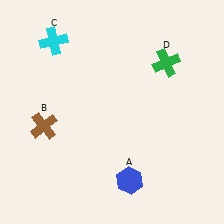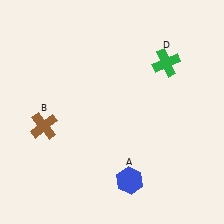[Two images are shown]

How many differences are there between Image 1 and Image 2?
There is 1 difference between the two images.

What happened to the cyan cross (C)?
The cyan cross (C) was removed in Image 2. It was in the top-left area of Image 1.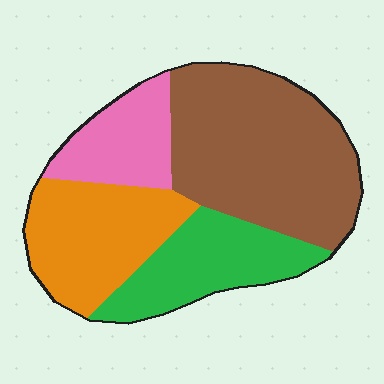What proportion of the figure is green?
Green covers roughly 20% of the figure.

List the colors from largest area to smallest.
From largest to smallest: brown, orange, green, pink.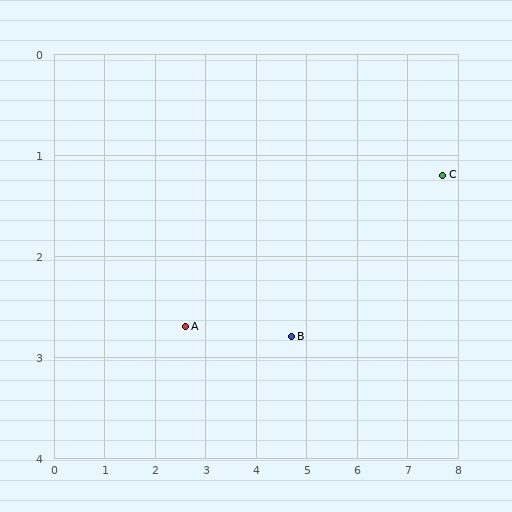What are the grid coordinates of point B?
Point B is at approximately (4.7, 2.8).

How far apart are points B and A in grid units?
Points B and A are about 2.1 grid units apart.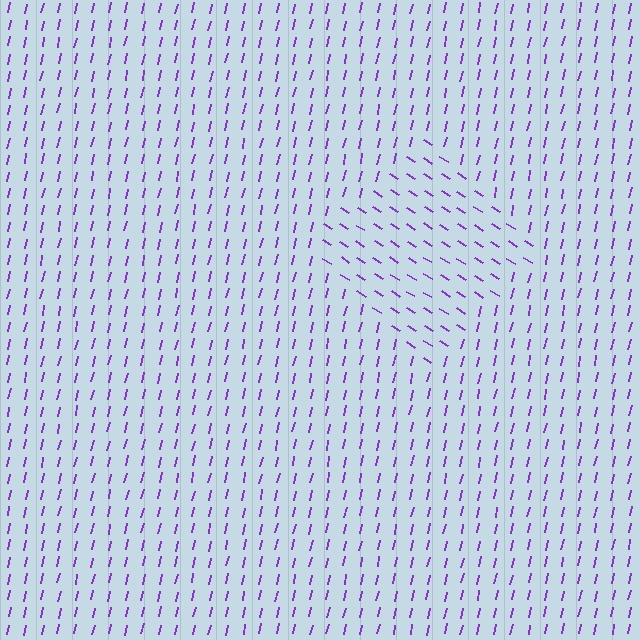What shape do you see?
I see a diamond.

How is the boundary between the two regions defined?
The boundary is defined purely by a change in line orientation (approximately 70 degrees difference). All lines are the same color and thickness.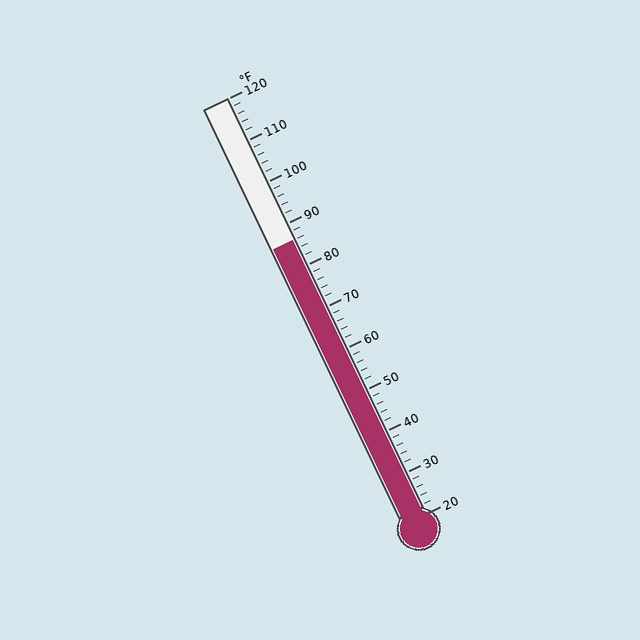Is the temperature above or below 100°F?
The temperature is below 100°F.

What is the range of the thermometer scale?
The thermometer scale ranges from 20°F to 120°F.